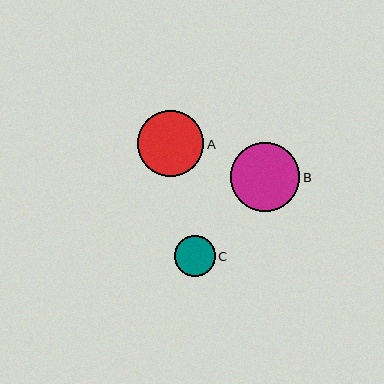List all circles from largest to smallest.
From largest to smallest: B, A, C.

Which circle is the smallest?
Circle C is the smallest with a size of approximately 41 pixels.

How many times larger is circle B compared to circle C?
Circle B is approximately 1.7 times the size of circle C.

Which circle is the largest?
Circle B is the largest with a size of approximately 69 pixels.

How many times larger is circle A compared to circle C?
Circle A is approximately 1.6 times the size of circle C.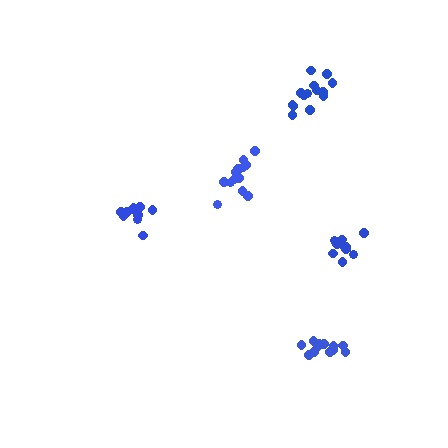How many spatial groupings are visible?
There are 5 spatial groupings.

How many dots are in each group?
Group 1: 14 dots, Group 2: 10 dots, Group 3: 10 dots, Group 4: 14 dots, Group 5: 12 dots (60 total).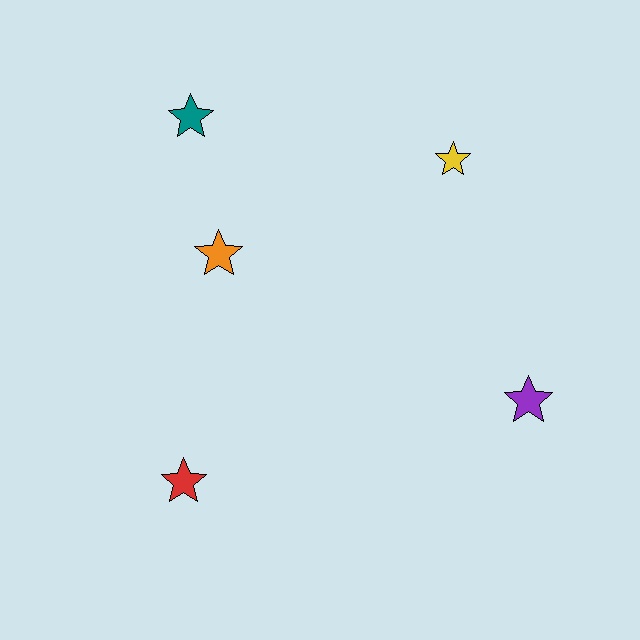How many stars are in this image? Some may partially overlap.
There are 5 stars.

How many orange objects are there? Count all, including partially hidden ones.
There is 1 orange object.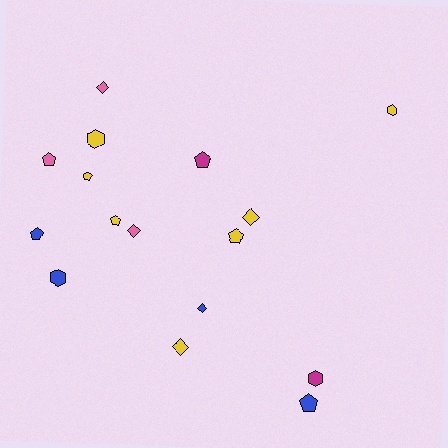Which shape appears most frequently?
Pentagon, with 7 objects.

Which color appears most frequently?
Yellow, with 7 objects.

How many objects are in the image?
There are 16 objects.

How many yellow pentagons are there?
There are 3 yellow pentagons.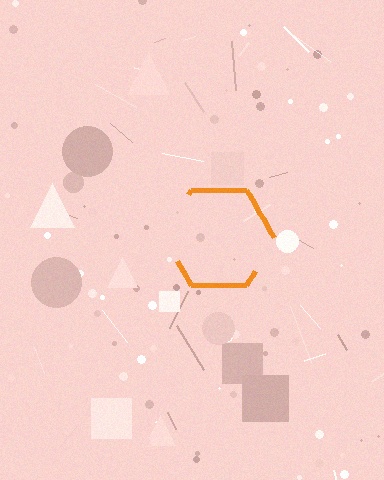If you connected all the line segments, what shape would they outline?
They would outline a hexagon.